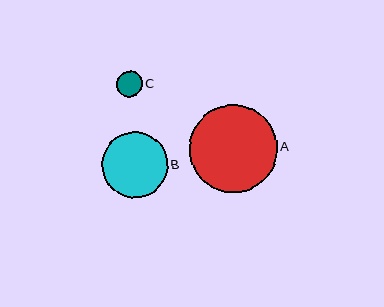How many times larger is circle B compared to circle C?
Circle B is approximately 2.6 times the size of circle C.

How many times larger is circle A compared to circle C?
Circle A is approximately 3.4 times the size of circle C.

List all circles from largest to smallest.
From largest to smallest: A, B, C.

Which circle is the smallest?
Circle C is the smallest with a size of approximately 26 pixels.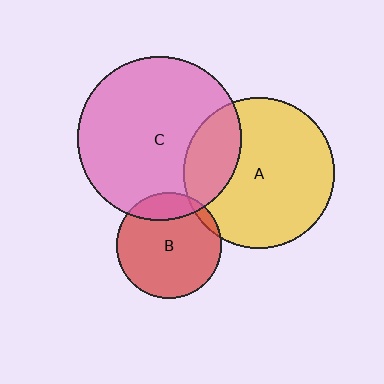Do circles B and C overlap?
Yes.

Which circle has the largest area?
Circle C (pink).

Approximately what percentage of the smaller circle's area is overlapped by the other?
Approximately 15%.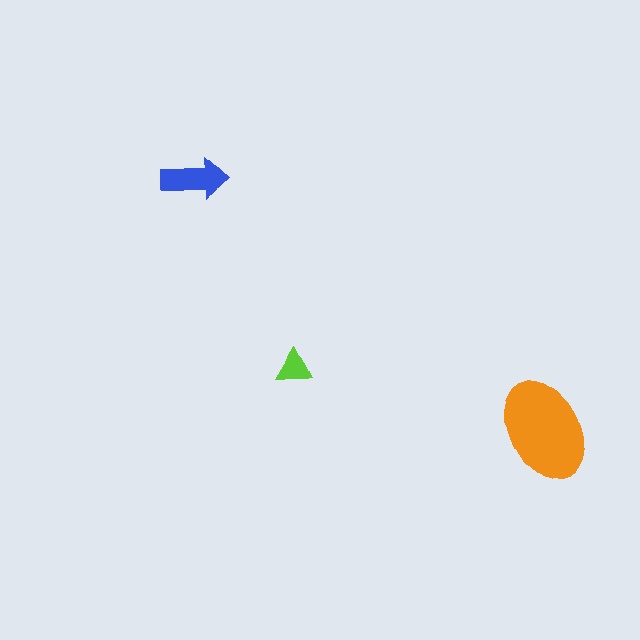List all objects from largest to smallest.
The orange ellipse, the blue arrow, the lime triangle.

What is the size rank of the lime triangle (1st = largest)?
3rd.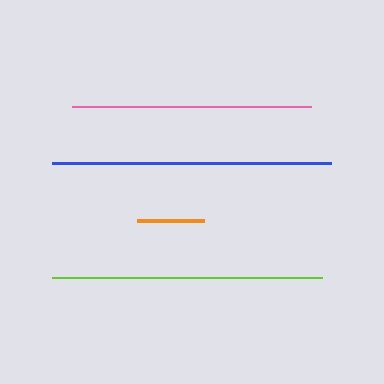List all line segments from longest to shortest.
From longest to shortest: blue, lime, pink, orange.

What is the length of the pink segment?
The pink segment is approximately 239 pixels long.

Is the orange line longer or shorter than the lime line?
The lime line is longer than the orange line.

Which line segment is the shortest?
The orange line is the shortest at approximately 67 pixels.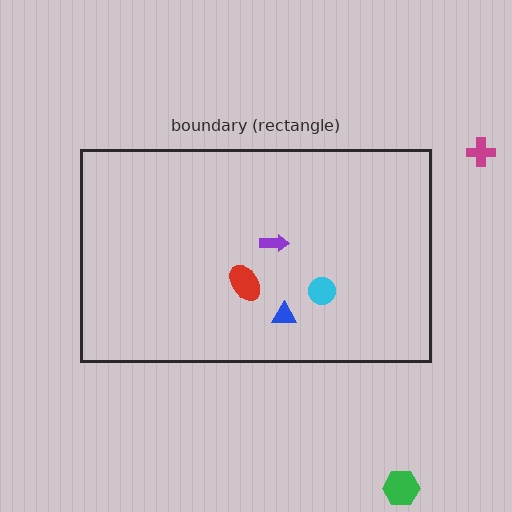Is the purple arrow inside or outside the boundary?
Inside.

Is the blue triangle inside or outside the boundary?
Inside.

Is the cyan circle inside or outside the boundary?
Inside.